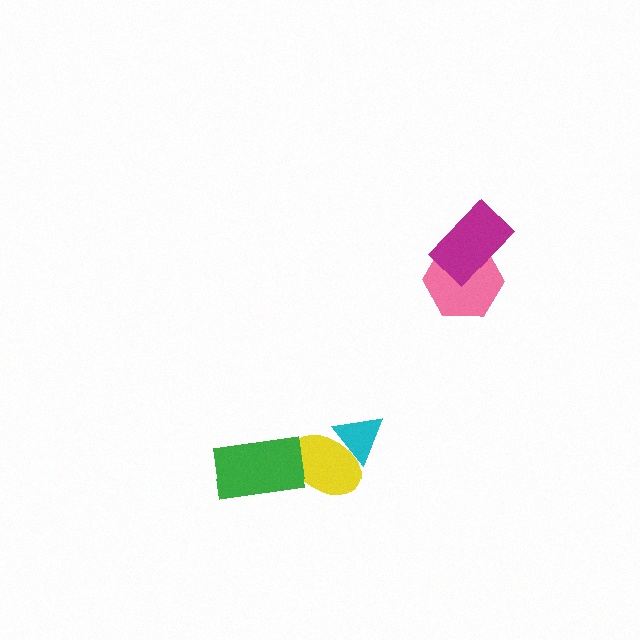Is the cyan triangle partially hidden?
Yes, it is partially covered by another shape.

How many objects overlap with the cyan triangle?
1 object overlaps with the cyan triangle.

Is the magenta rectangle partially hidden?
No, no other shape covers it.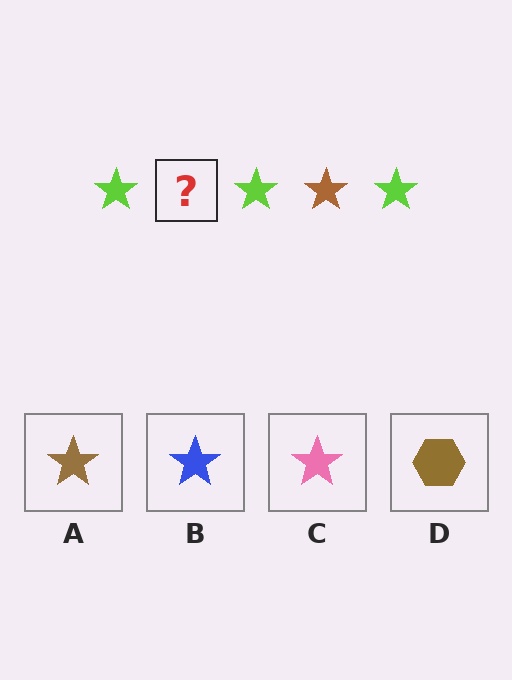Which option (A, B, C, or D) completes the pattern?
A.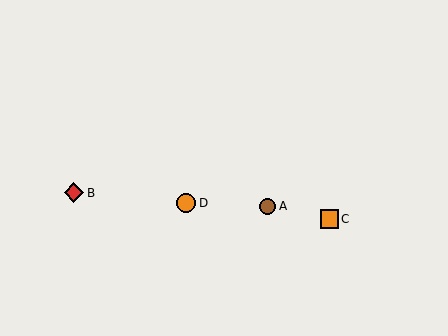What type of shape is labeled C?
Shape C is an orange square.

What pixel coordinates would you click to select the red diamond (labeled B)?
Click at (74, 193) to select the red diamond B.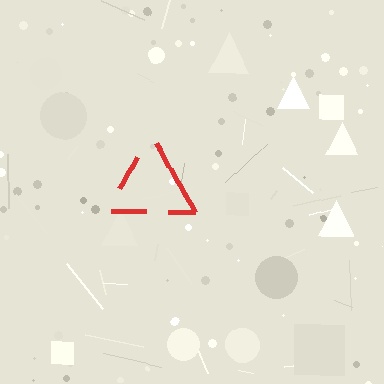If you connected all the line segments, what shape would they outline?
They would outline a triangle.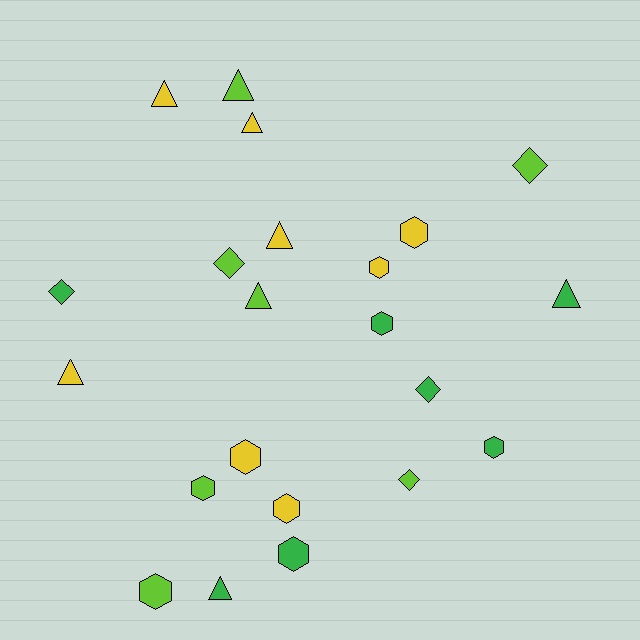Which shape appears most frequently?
Hexagon, with 9 objects.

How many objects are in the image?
There are 22 objects.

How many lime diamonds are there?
There are 3 lime diamonds.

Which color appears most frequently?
Yellow, with 8 objects.